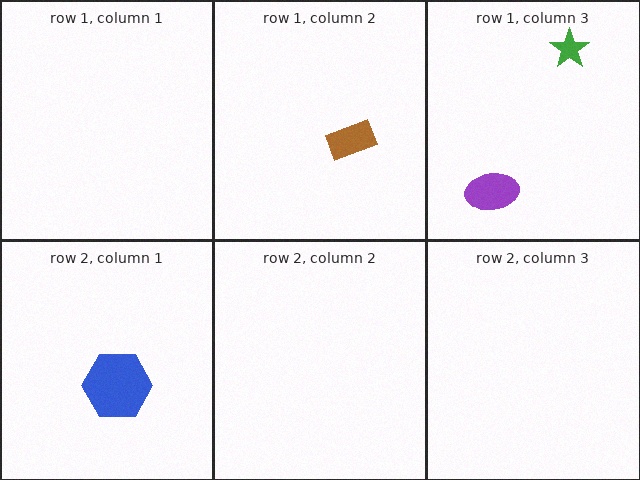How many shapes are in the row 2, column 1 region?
1.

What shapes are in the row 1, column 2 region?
The brown rectangle.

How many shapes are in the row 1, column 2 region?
1.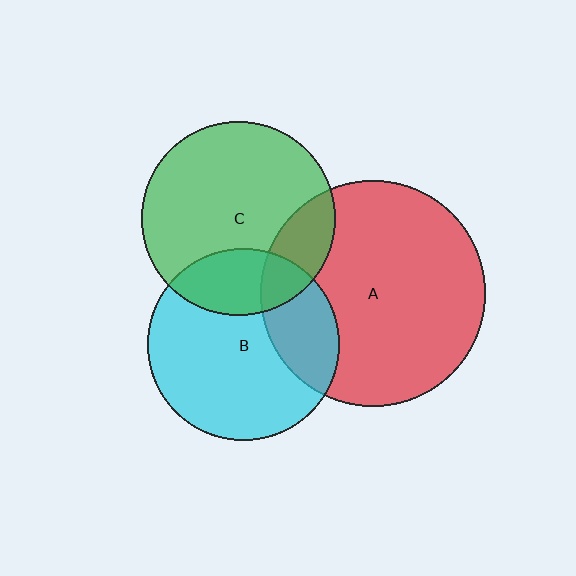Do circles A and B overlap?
Yes.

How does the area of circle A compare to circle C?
Approximately 1.3 times.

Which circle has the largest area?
Circle A (red).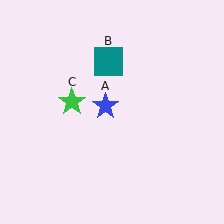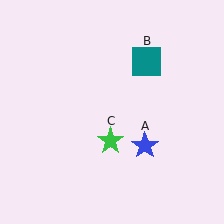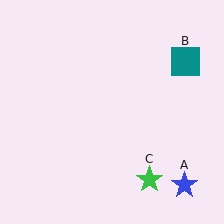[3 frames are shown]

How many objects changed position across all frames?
3 objects changed position: blue star (object A), teal square (object B), green star (object C).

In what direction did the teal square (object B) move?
The teal square (object B) moved right.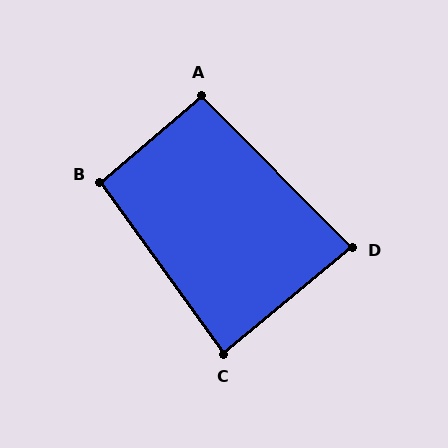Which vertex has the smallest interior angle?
D, at approximately 85 degrees.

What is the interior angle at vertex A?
Approximately 94 degrees (approximately right).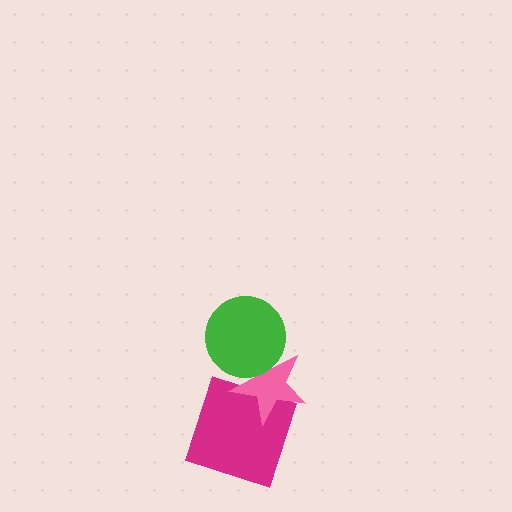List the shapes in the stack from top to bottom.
From top to bottom: the green circle, the pink star, the magenta square.